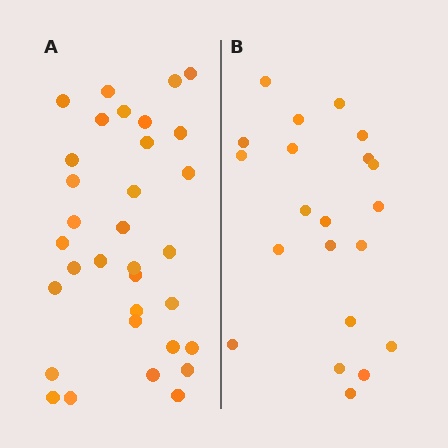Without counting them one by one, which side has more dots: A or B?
Region A (the left region) has more dots.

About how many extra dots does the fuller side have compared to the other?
Region A has roughly 12 or so more dots than region B.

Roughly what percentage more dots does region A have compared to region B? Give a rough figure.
About 55% more.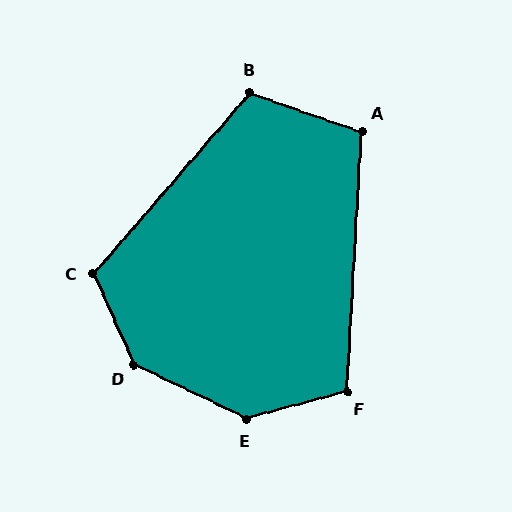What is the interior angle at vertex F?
Approximately 109 degrees (obtuse).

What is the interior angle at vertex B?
Approximately 112 degrees (obtuse).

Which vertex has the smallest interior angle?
A, at approximately 106 degrees.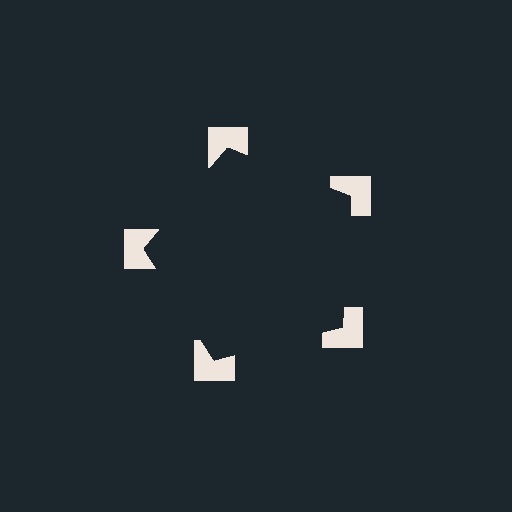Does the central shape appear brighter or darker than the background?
It typically appears slightly darker than the background, even though no actual brightness change is drawn.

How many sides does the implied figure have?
5 sides.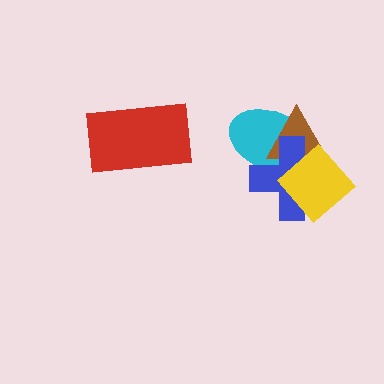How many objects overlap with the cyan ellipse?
3 objects overlap with the cyan ellipse.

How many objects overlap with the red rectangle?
0 objects overlap with the red rectangle.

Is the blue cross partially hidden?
Yes, it is partially covered by another shape.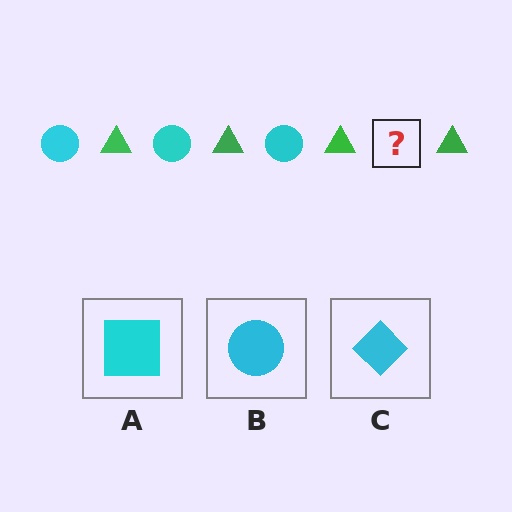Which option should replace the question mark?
Option B.